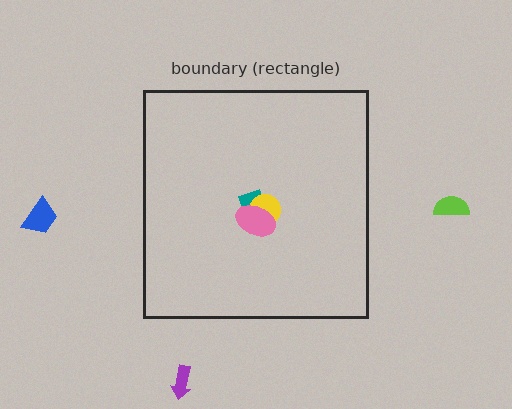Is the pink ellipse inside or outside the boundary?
Inside.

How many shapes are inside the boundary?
3 inside, 3 outside.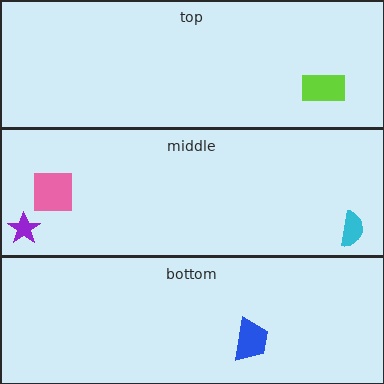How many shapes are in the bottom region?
1.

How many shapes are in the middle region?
3.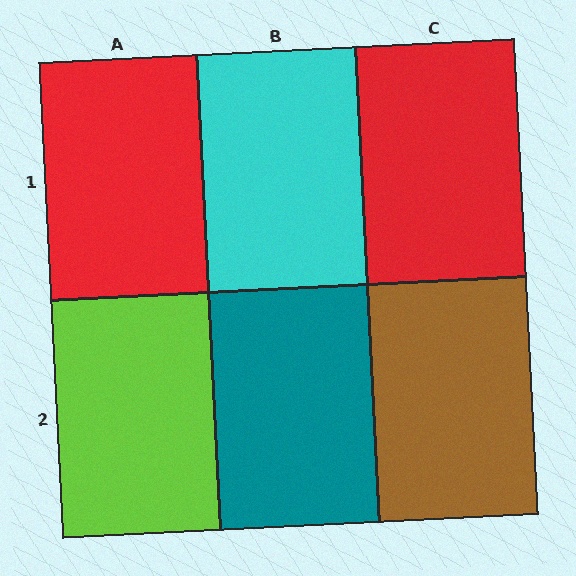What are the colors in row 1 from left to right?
Red, cyan, red.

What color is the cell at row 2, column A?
Lime.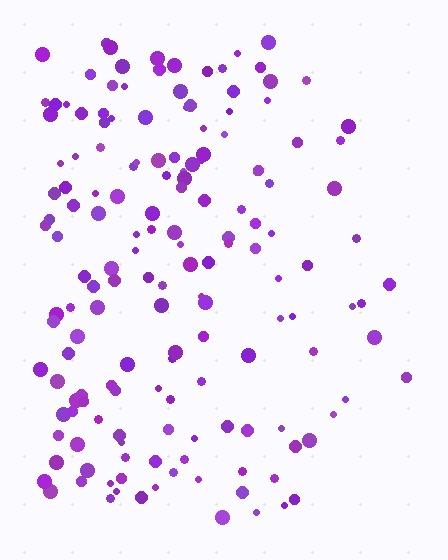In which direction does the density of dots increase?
From right to left, with the left side densest.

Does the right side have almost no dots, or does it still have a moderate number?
Still a moderate number, just noticeably fewer than the left.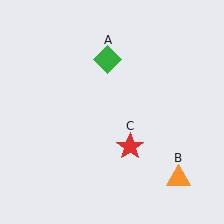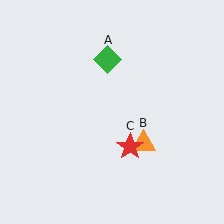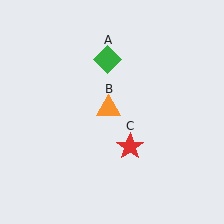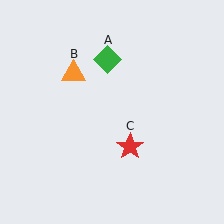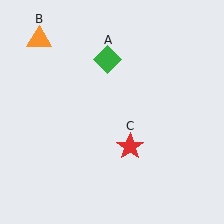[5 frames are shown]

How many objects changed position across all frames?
1 object changed position: orange triangle (object B).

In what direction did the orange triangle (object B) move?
The orange triangle (object B) moved up and to the left.